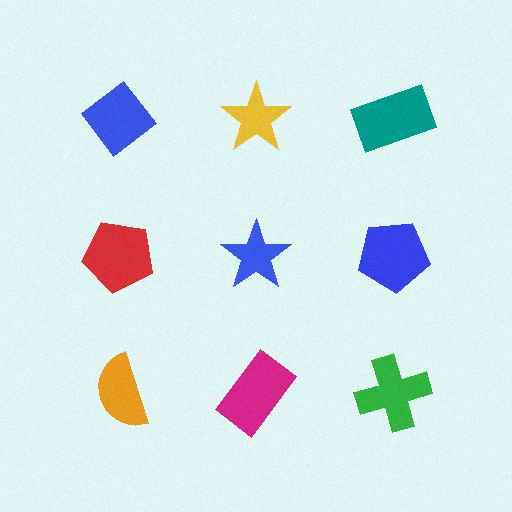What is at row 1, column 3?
A teal rectangle.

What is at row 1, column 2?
A yellow star.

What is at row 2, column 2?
A blue star.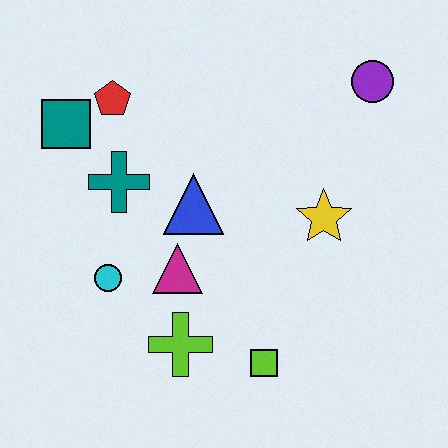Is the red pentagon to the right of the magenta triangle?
No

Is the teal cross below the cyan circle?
No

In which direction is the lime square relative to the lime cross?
The lime square is to the right of the lime cross.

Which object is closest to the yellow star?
The blue triangle is closest to the yellow star.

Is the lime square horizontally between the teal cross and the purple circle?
Yes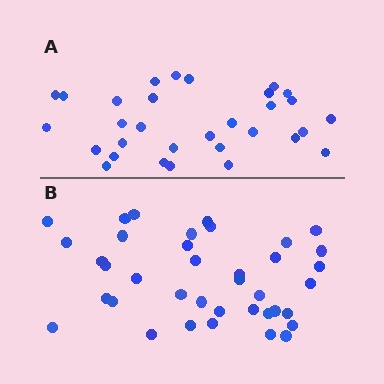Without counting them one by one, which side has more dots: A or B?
Region B (the bottom region) has more dots.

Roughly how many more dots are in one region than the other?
Region B has roughly 8 or so more dots than region A.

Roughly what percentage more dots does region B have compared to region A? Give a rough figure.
About 25% more.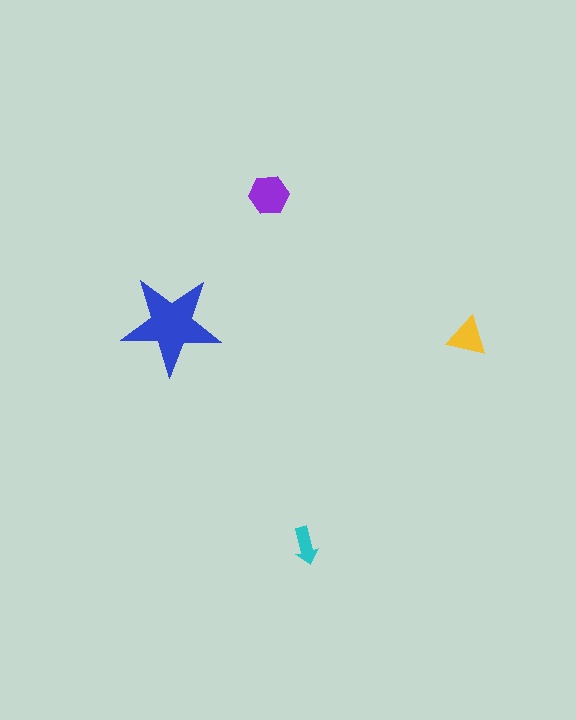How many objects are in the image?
There are 4 objects in the image.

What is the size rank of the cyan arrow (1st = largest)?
4th.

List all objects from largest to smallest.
The blue star, the purple hexagon, the yellow triangle, the cyan arrow.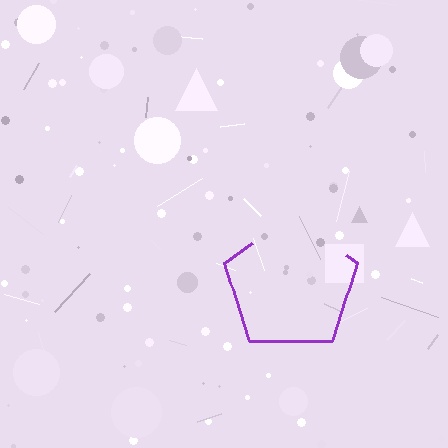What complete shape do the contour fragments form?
The contour fragments form a pentagon.